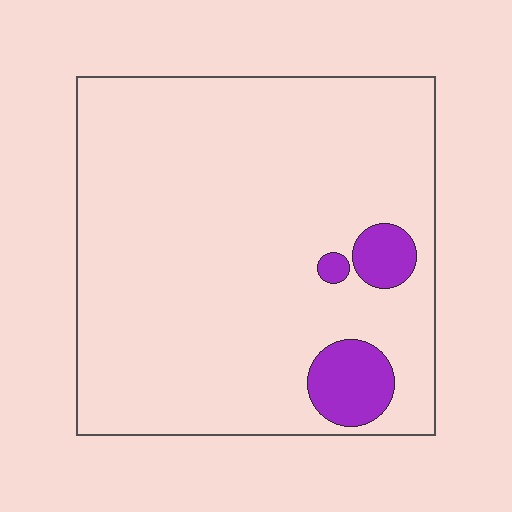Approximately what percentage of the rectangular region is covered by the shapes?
Approximately 10%.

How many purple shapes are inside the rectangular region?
3.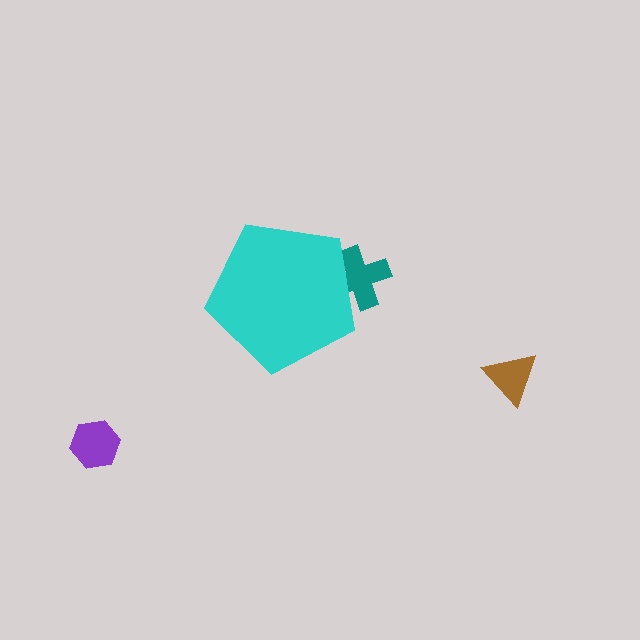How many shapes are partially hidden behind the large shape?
1 shape is partially hidden.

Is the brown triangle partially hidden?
No, the brown triangle is fully visible.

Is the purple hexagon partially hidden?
No, the purple hexagon is fully visible.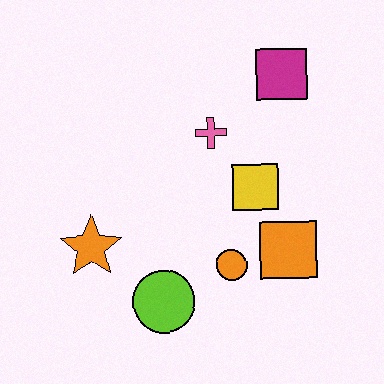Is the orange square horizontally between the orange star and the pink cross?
No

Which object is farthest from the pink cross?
The lime circle is farthest from the pink cross.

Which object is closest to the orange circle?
The orange square is closest to the orange circle.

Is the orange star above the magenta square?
No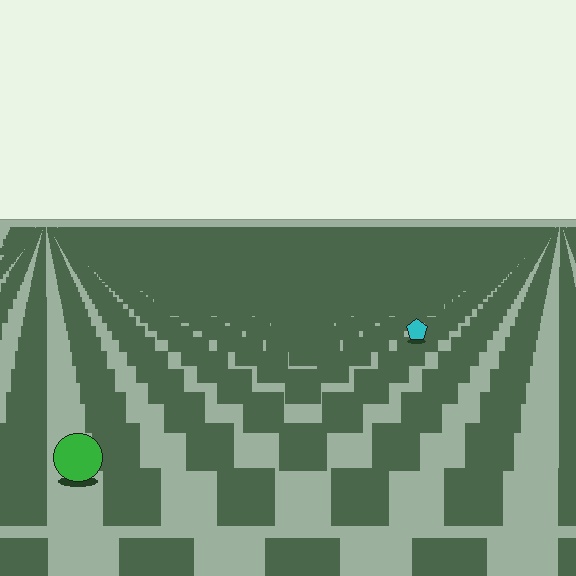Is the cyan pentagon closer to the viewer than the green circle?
No. The green circle is closer — you can tell from the texture gradient: the ground texture is coarser near it.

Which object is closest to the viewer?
The green circle is closest. The texture marks near it are larger and more spread out.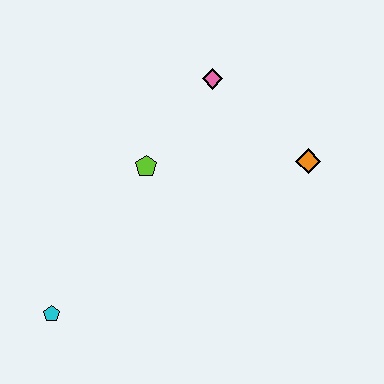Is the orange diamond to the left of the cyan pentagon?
No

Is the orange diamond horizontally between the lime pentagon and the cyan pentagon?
No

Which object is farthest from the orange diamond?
The cyan pentagon is farthest from the orange diamond.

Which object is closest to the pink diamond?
The lime pentagon is closest to the pink diamond.